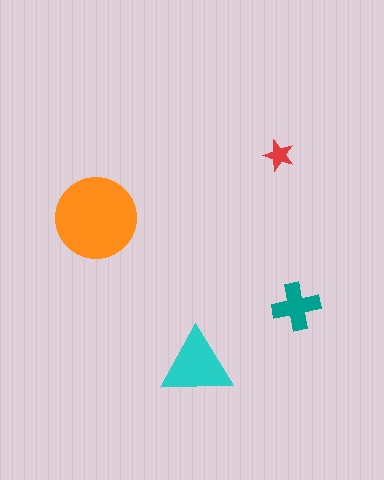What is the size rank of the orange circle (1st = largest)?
1st.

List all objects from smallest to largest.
The red star, the teal cross, the cyan triangle, the orange circle.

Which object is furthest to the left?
The orange circle is leftmost.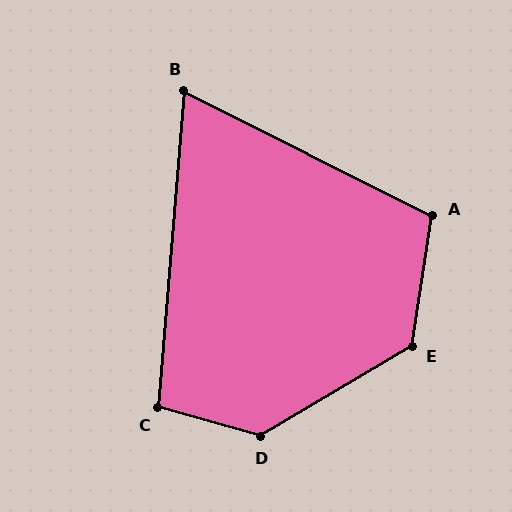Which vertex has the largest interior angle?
D, at approximately 133 degrees.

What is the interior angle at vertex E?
Approximately 129 degrees (obtuse).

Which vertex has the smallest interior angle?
B, at approximately 68 degrees.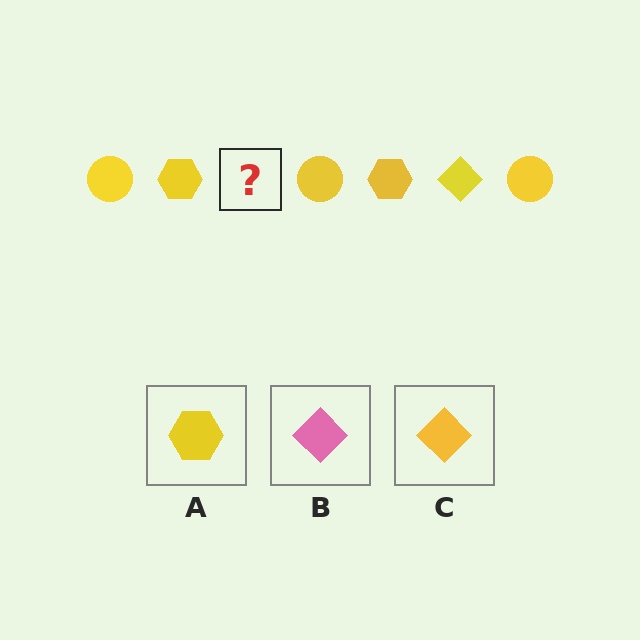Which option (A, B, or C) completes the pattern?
C.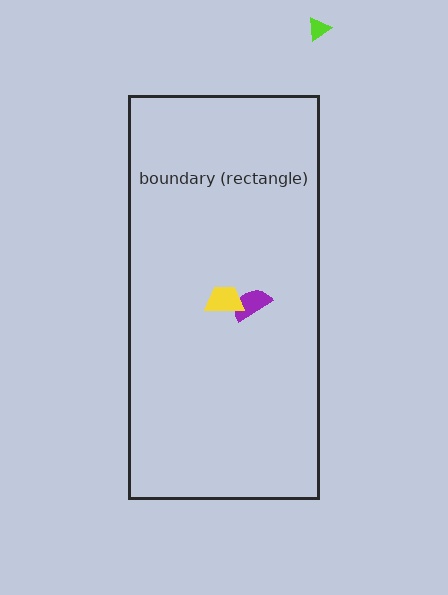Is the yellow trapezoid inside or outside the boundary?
Inside.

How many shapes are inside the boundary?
2 inside, 1 outside.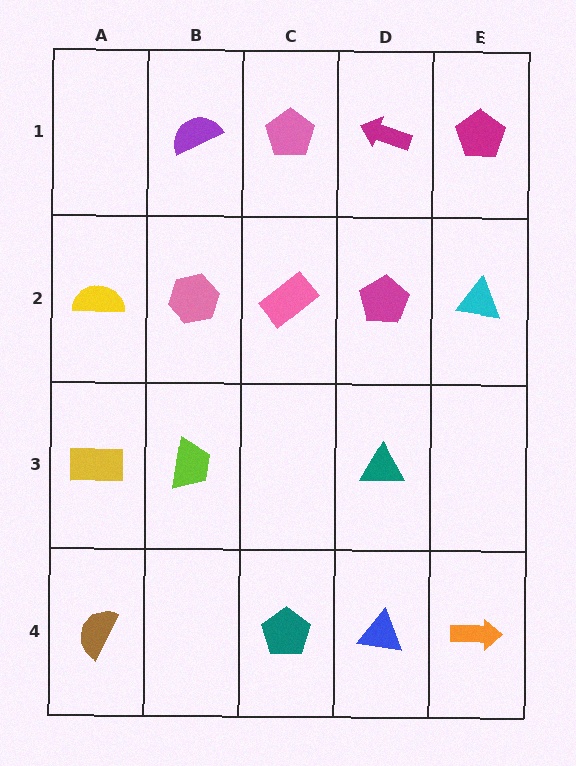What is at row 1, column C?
A pink pentagon.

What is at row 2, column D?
A magenta pentagon.